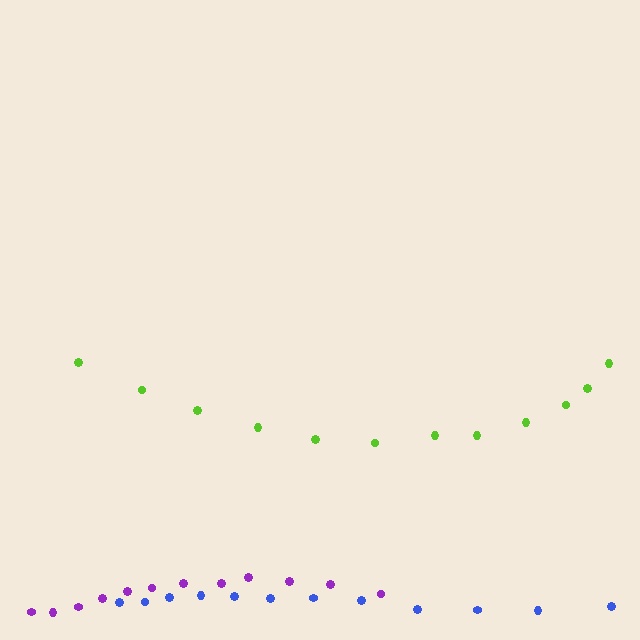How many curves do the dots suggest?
There are 3 distinct paths.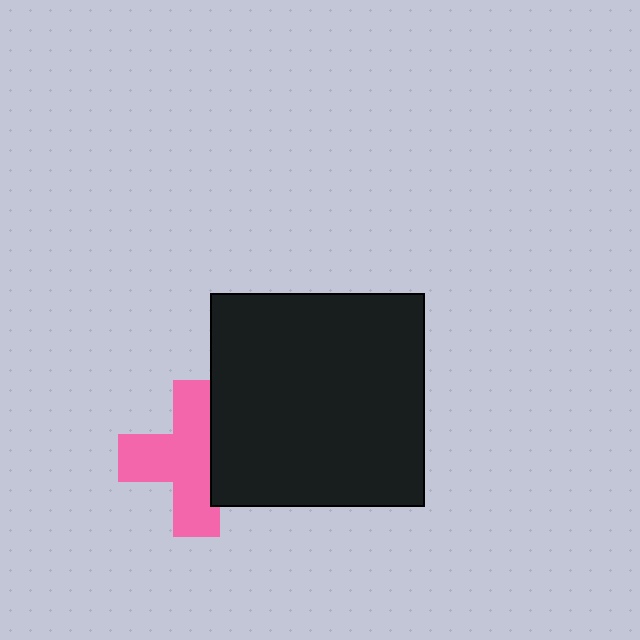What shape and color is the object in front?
The object in front is a black square.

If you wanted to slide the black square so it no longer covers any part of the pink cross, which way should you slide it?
Slide it right — that is the most direct way to separate the two shapes.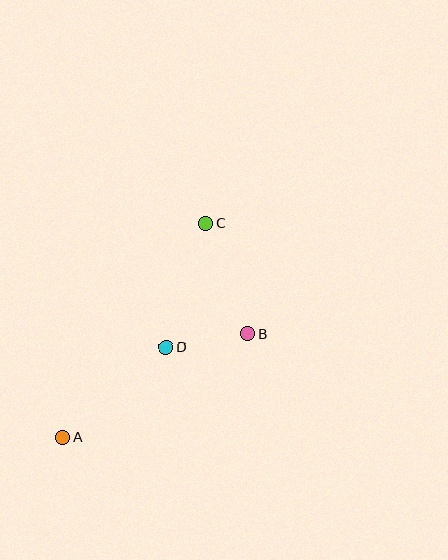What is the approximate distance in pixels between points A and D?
The distance between A and D is approximately 137 pixels.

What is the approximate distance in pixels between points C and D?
The distance between C and D is approximately 131 pixels.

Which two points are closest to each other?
Points B and D are closest to each other.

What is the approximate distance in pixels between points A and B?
The distance between A and B is approximately 211 pixels.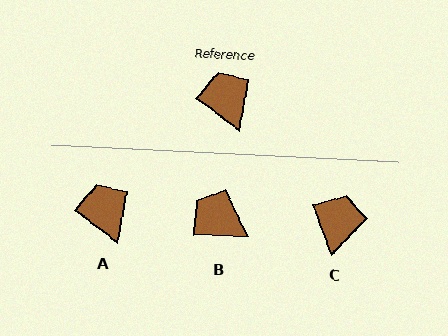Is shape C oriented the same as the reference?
No, it is off by about 33 degrees.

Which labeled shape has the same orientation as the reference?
A.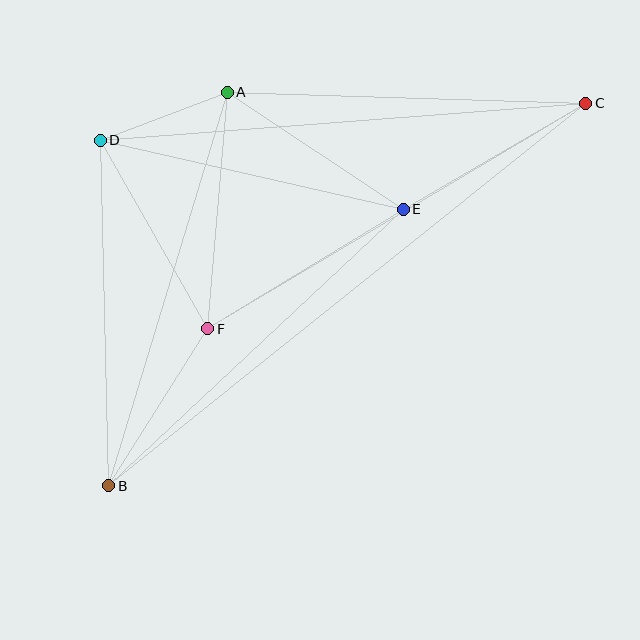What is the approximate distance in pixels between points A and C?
The distance between A and C is approximately 358 pixels.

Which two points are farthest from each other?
Points B and C are farthest from each other.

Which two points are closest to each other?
Points A and D are closest to each other.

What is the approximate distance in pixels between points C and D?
The distance between C and D is approximately 487 pixels.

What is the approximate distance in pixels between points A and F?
The distance between A and F is approximately 237 pixels.